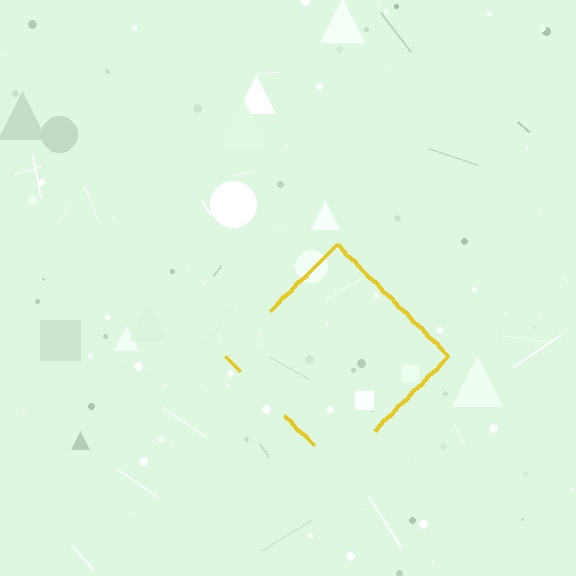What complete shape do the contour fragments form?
The contour fragments form a diamond.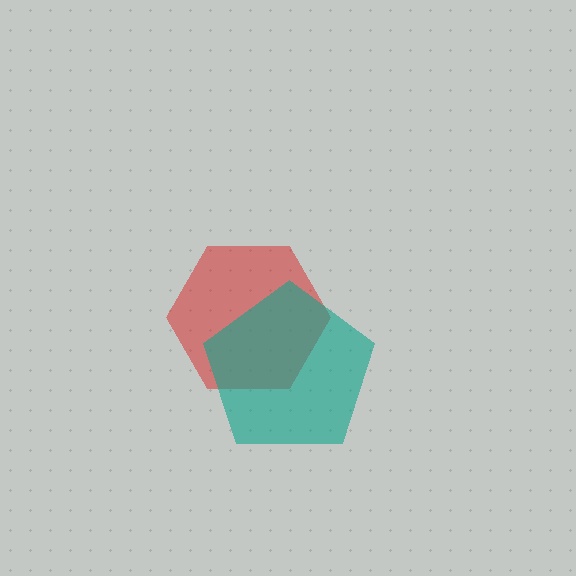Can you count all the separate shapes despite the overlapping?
Yes, there are 2 separate shapes.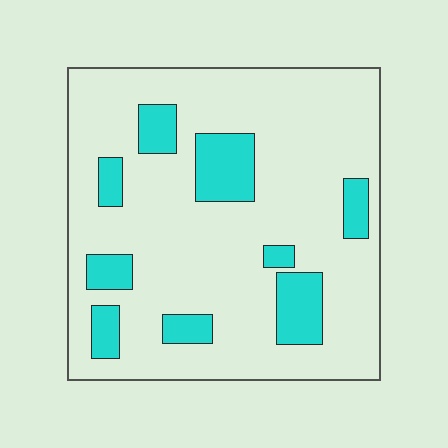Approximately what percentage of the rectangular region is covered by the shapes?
Approximately 20%.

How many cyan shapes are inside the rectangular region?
9.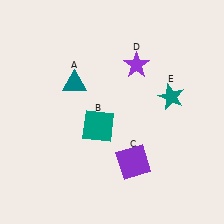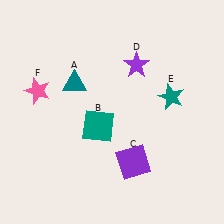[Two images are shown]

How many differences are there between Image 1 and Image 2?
There is 1 difference between the two images.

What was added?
A pink star (F) was added in Image 2.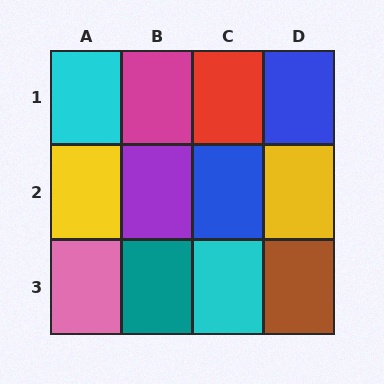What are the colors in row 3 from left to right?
Pink, teal, cyan, brown.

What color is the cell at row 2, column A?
Yellow.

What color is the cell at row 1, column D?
Blue.